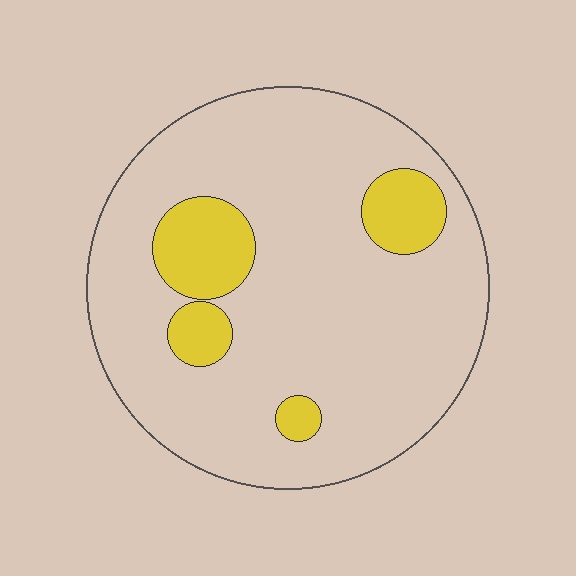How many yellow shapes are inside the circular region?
4.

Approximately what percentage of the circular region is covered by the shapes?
Approximately 15%.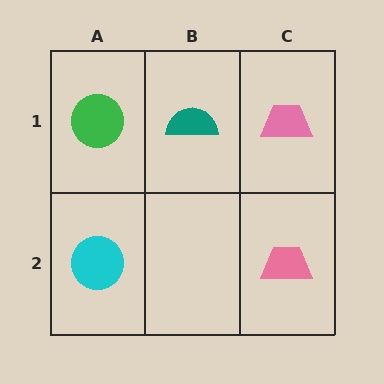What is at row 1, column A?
A green circle.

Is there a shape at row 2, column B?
No, that cell is empty.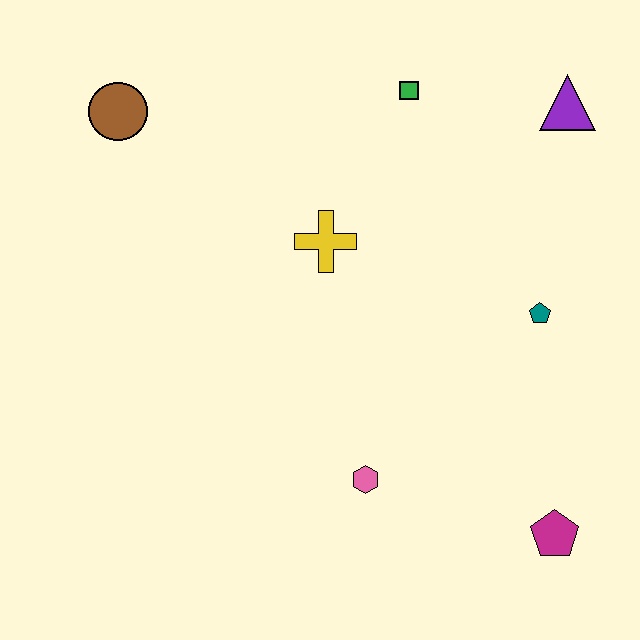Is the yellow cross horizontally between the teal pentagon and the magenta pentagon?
No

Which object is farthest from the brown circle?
The magenta pentagon is farthest from the brown circle.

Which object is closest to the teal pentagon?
The purple triangle is closest to the teal pentagon.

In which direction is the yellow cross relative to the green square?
The yellow cross is below the green square.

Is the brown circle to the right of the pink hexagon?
No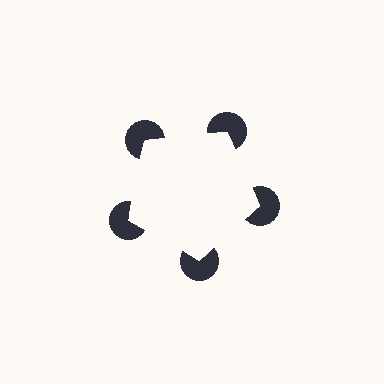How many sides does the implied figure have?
5 sides.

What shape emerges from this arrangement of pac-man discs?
An illusory pentagon — its edges are inferred from the aligned wedge cuts in the pac-man discs, not physically drawn.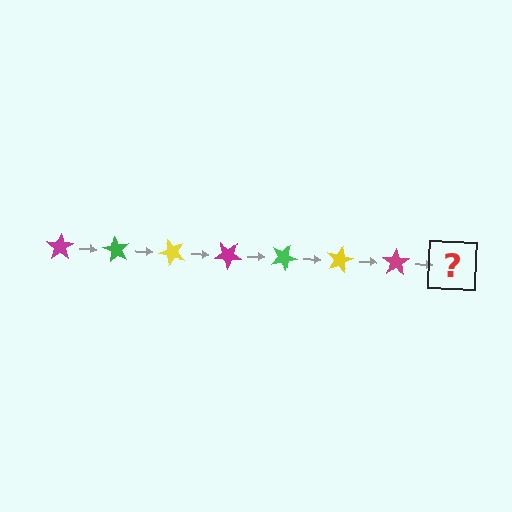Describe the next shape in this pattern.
It should be a green star, rotated 420 degrees from the start.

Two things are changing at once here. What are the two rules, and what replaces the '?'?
The two rules are that it rotates 60 degrees each step and the color cycles through magenta, green, and yellow. The '?' should be a green star, rotated 420 degrees from the start.